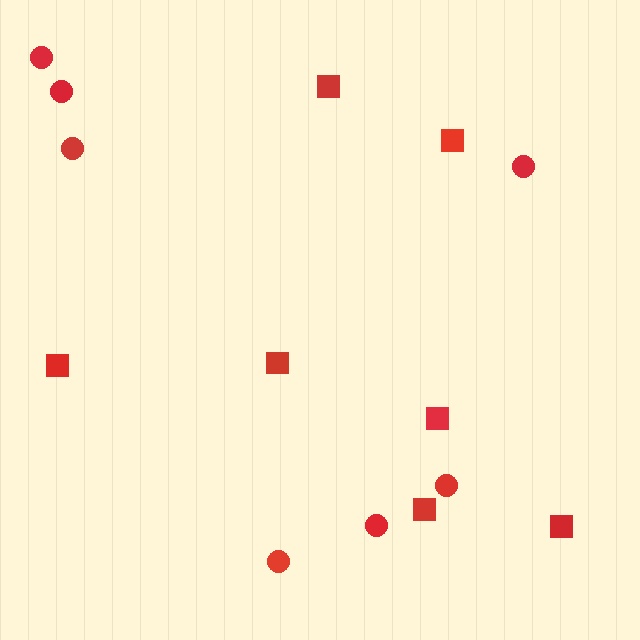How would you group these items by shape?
There are 2 groups: one group of squares (7) and one group of circles (7).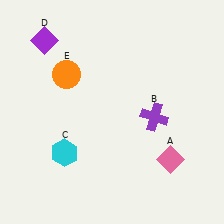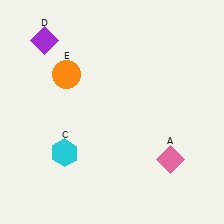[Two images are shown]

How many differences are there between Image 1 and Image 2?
There is 1 difference between the two images.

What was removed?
The purple cross (B) was removed in Image 2.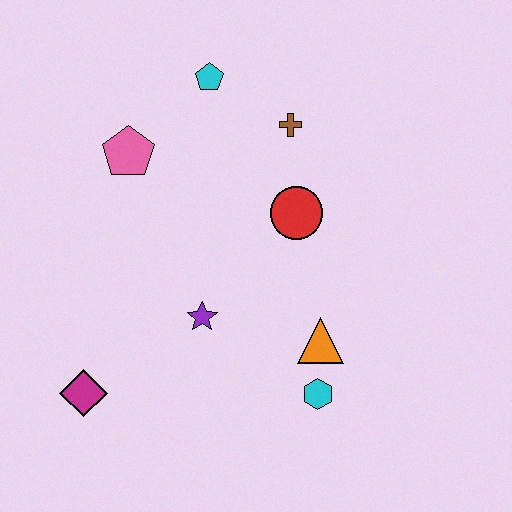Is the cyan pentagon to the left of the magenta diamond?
No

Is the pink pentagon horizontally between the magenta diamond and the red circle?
Yes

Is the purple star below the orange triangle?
No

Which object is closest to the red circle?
The brown cross is closest to the red circle.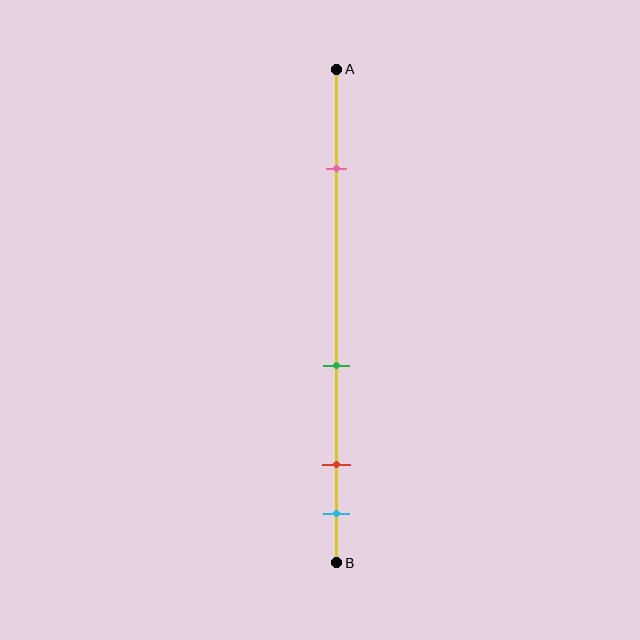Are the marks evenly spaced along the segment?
No, the marks are not evenly spaced.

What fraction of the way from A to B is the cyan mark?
The cyan mark is approximately 90% (0.9) of the way from A to B.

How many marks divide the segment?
There are 4 marks dividing the segment.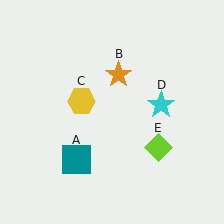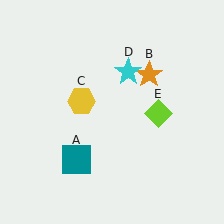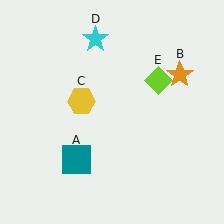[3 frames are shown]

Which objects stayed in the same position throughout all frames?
Teal square (object A) and yellow hexagon (object C) remained stationary.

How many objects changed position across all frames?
3 objects changed position: orange star (object B), cyan star (object D), lime diamond (object E).